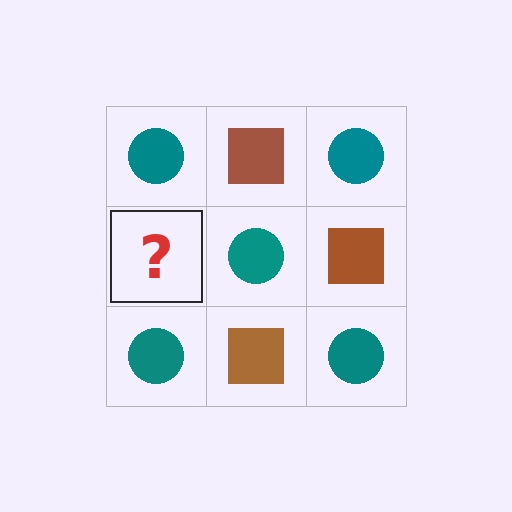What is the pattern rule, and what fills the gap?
The rule is that it alternates teal circle and brown square in a checkerboard pattern. The gap should be filled with a brown square.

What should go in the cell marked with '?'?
The missing cell should contain a brown square.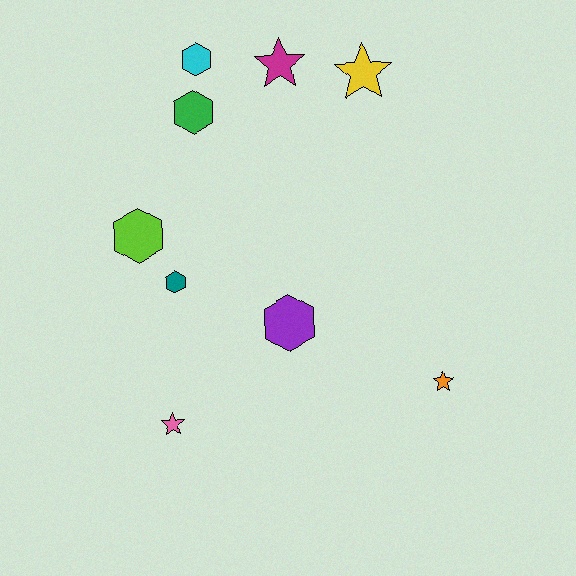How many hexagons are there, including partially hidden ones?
There are 5 hexagons.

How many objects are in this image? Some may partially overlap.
There are 9 objects.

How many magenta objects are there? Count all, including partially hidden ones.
There is 1 magenta object.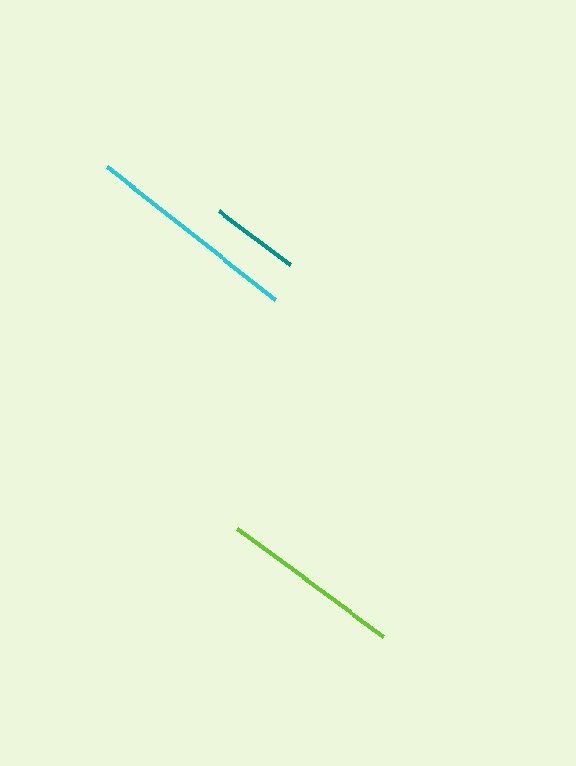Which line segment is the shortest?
The teal line is the shortest at approximately 88 pixels.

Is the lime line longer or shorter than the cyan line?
The cyan line is longer than the lime line.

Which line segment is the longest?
The cyan line is the longest at approximately 214 pixels.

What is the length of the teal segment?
The teal segment is approximately 88 pixels long.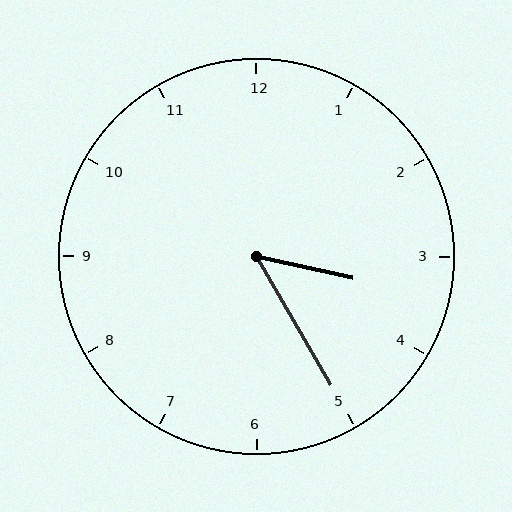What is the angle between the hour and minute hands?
Approximately 48 degrees.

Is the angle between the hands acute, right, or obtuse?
It is acute.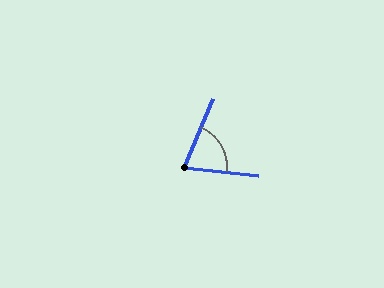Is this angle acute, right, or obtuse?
It is acute.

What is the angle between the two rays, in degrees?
Approximately 73 degrees.